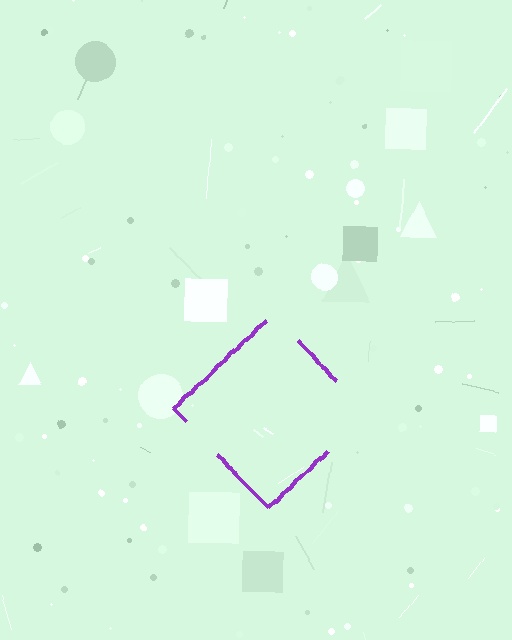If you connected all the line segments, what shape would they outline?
They would outline a diamond.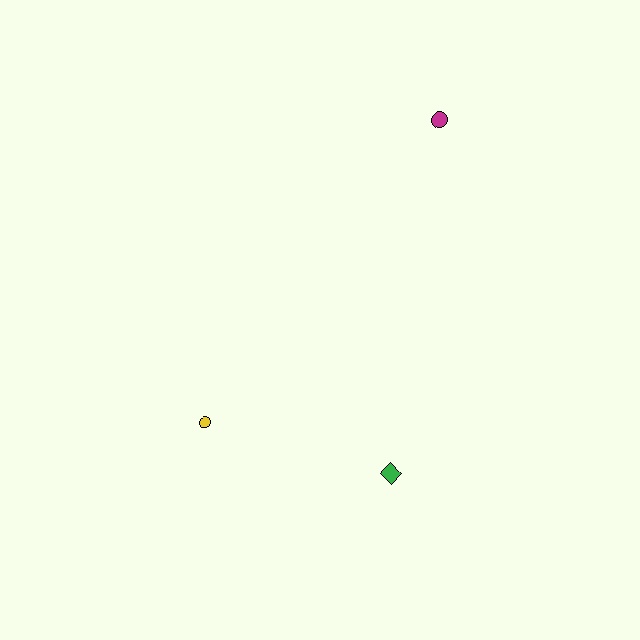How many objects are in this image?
There are 3 objects.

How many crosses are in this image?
There are no crosses.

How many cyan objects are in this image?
There are no cyan objects.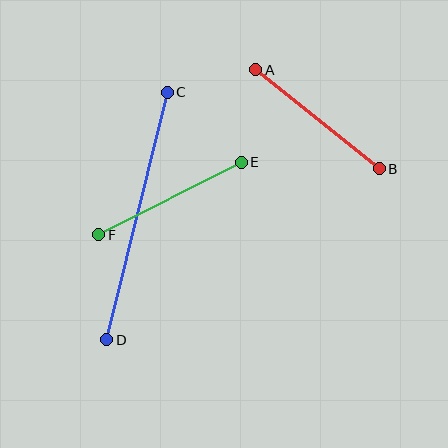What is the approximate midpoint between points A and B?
The midpoint is at approximately (318, 119) pixels.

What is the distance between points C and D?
The distance is approximately 255 pixels.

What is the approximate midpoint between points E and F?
The midpoint is at approximately (170, 198) pixels.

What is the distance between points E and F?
The distance is approximately 160 pixels.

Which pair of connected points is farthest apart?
Points C and D are farthest apart.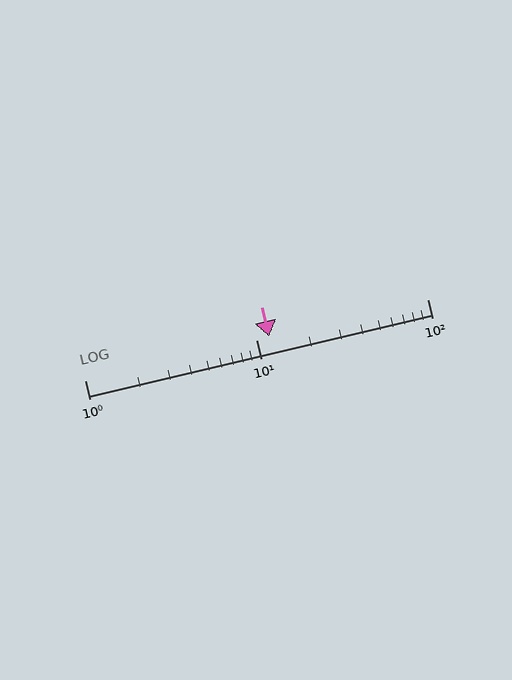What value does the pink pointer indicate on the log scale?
The pointer indicates approximately 12.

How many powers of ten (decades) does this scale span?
The scale spans 2 decades, from 1 to 100.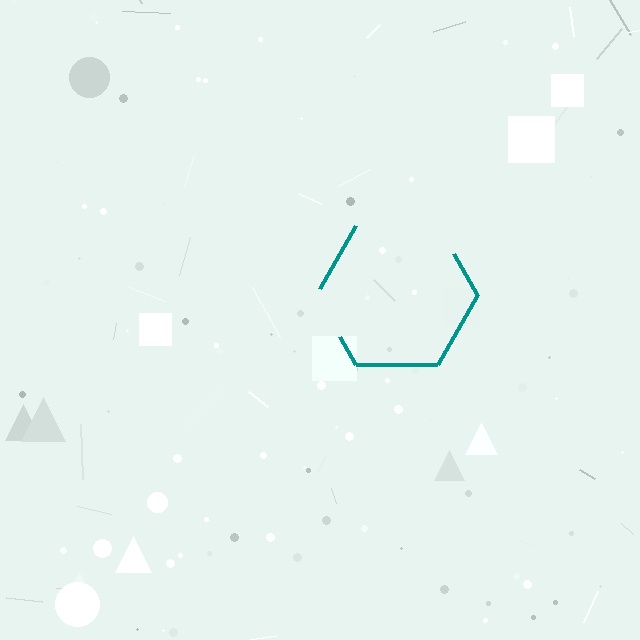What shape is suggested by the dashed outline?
The dashed outline suggests a hexagon.